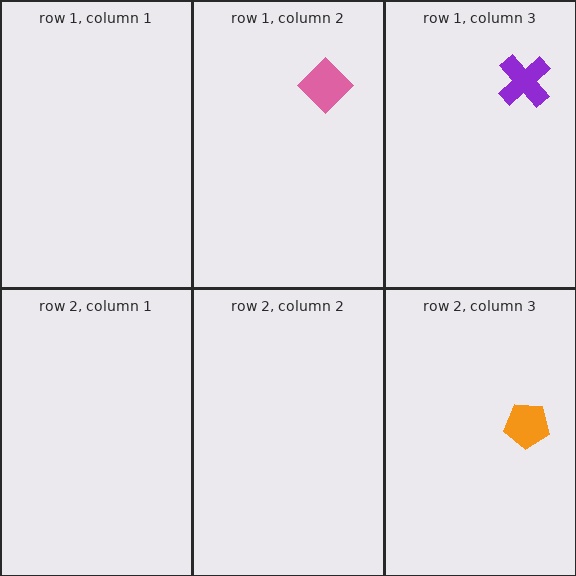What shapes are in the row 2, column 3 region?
The orange pentagon.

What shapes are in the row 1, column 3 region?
The purple cross.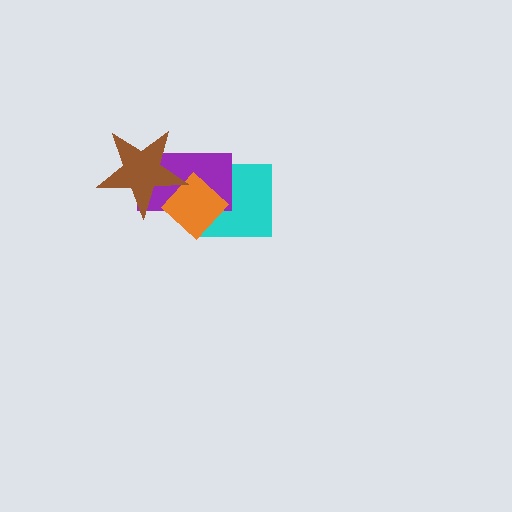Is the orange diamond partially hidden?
Yes, it is partially covered by another shape.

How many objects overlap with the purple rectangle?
3 objects overlap with the purple rectangle.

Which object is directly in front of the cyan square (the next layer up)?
The purple rectangle is directly in front of the cyan square.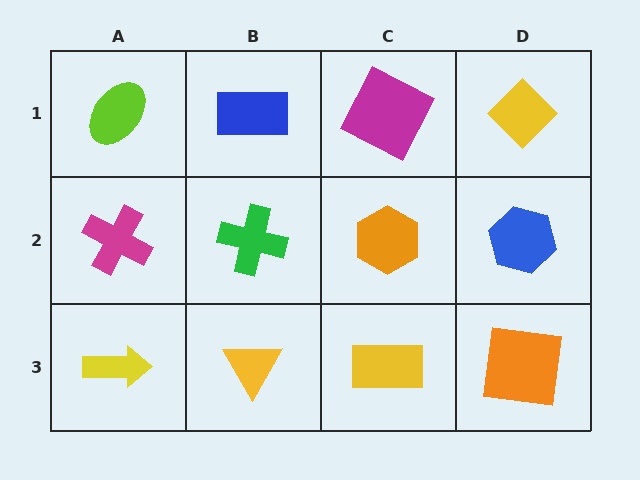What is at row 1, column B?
A blue rectangle.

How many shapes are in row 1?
4 shapes.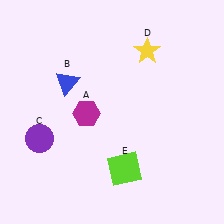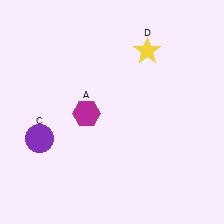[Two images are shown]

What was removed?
The lime square (E), the blue triangle (B) were removed in Image 2.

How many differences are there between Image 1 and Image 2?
There are 2 differences between the two images.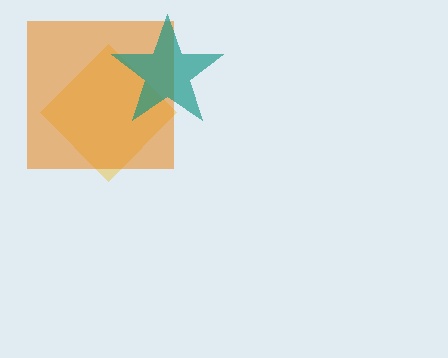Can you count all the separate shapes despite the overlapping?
Yes, there are 3 separate shapes.